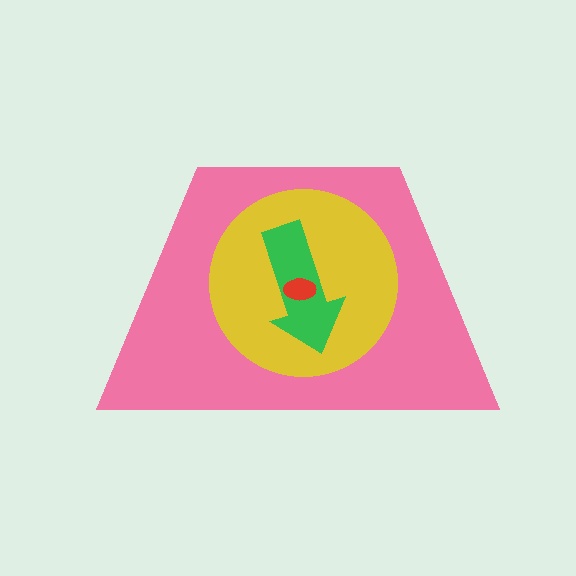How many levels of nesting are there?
4.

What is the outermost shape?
The pink trapezoid.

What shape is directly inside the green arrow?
The red ellipse.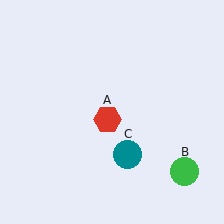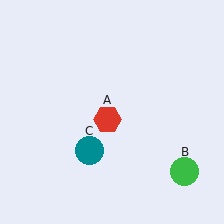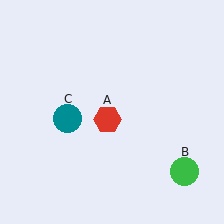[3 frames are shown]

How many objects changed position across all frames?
1 object changed position: teal circle (object C).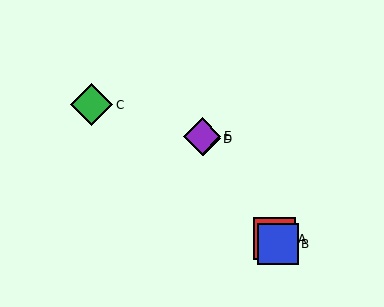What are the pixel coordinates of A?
Object A is at (274, 239).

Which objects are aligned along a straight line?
Objects A, B, D, E are aligned along a straight line.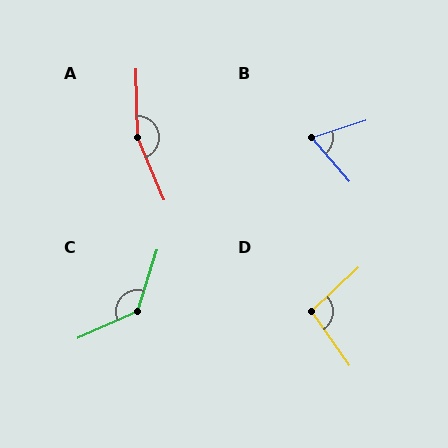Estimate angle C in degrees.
Approximately 132 degrees.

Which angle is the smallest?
B, at approximately 67 degrees.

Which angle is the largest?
A, at approximately 159 degrees.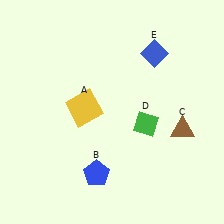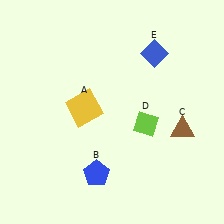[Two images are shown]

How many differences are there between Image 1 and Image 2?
There is 1 difference between the two images.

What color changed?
The diamond (D) changed from green in Image 1 to lime in Image 2.